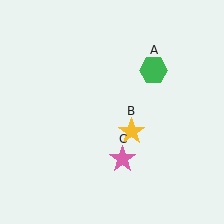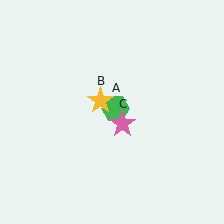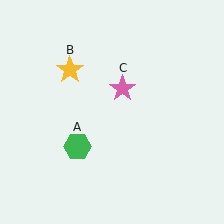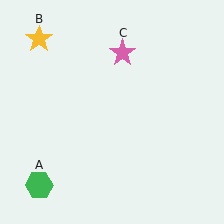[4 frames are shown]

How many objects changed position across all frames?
3 objects changed position: green hexagon (object A), yellow star (object B), pink star (object C).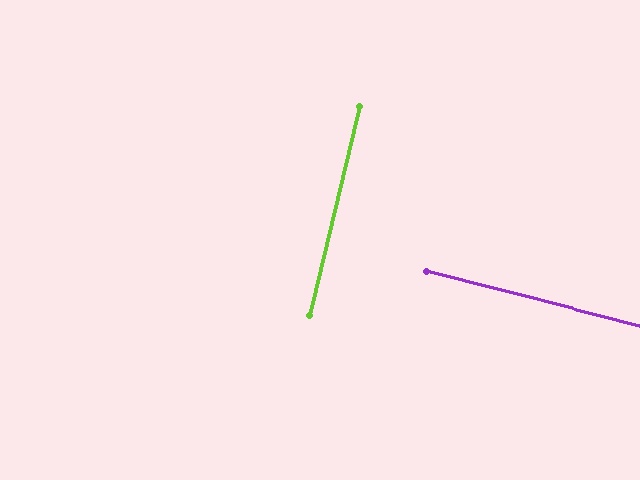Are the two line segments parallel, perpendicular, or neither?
Perpendicular — they meet at approximately 89°.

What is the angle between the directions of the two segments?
Approximately 89 degrees.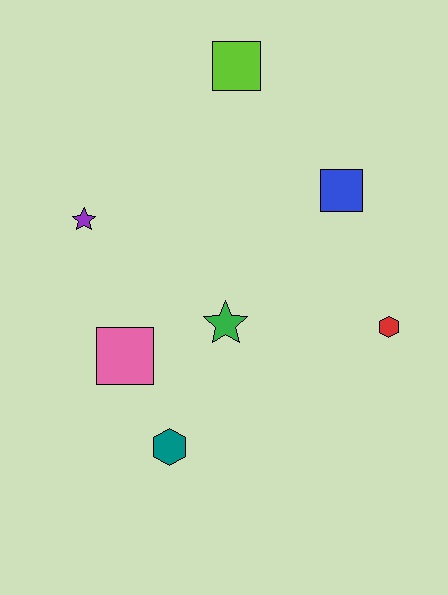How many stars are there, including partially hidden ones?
There are 2 stars.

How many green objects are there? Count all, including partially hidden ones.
There is 1 green object.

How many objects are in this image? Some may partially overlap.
There are 7 objects.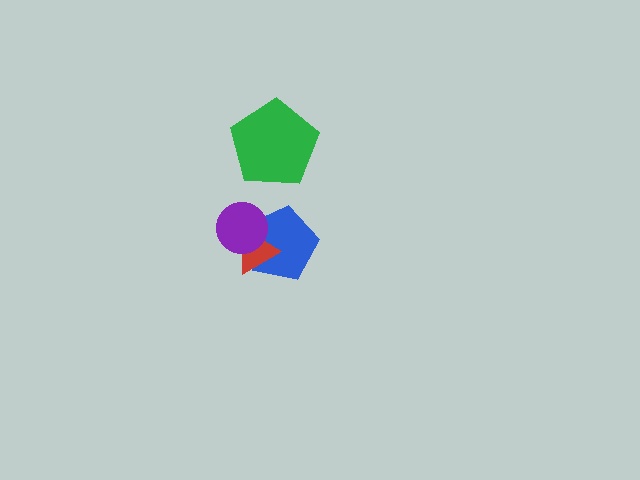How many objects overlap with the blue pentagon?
2 objects overlap with the blue pentagon.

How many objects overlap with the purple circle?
2 objects overlap with the purple circle.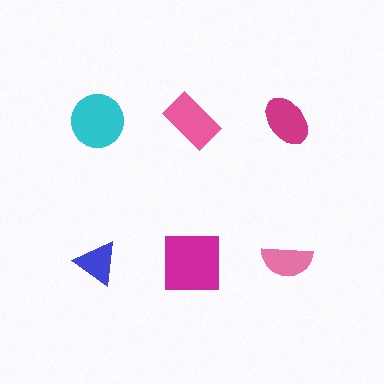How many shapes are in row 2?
3 shapes.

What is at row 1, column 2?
A pink rectangle.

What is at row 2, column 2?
A magenta square.